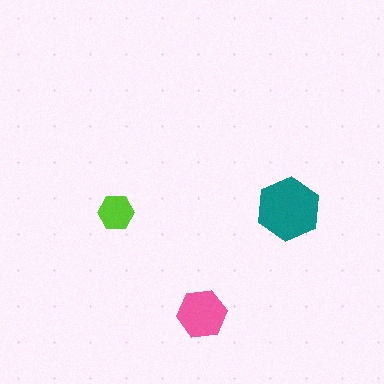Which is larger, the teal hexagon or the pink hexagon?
The teal one.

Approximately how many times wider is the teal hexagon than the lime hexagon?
About 2 times wider.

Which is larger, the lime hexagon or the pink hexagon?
The pink one.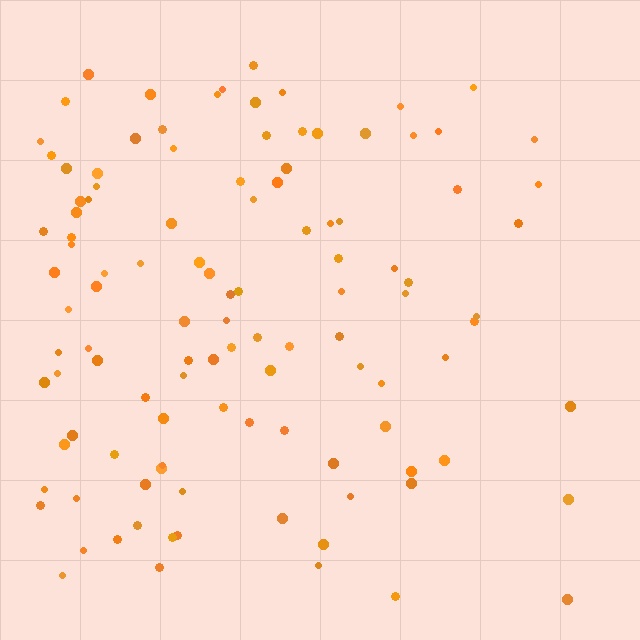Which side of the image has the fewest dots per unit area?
The right.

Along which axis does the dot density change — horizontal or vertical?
Horizontal.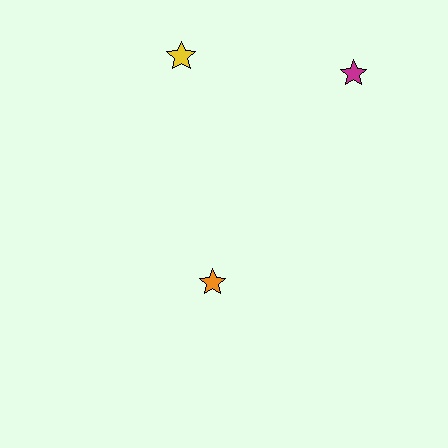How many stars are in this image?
There are 3 stars.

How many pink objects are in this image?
There are no pink objects.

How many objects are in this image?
There are 3 objects.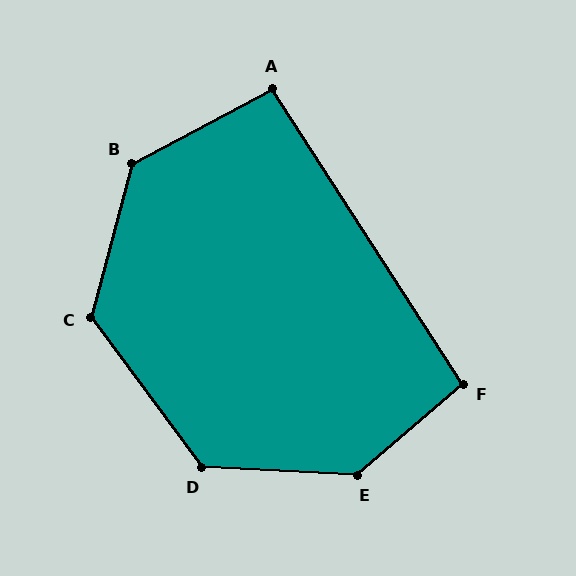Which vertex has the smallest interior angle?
A, at approximately 95 degrees.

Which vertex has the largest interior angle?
E, at approximately 137 degrees.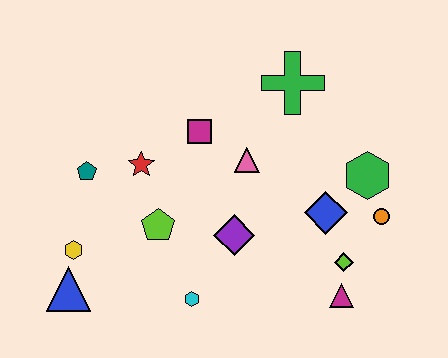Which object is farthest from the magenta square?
The magenta triangle is farthest from the magenta square.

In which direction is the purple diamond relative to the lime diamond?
The purple diamond is to the left of the lime diamond.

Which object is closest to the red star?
The teal pentagon is closest to the red star.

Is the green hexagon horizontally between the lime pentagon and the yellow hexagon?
No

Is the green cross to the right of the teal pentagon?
Yes